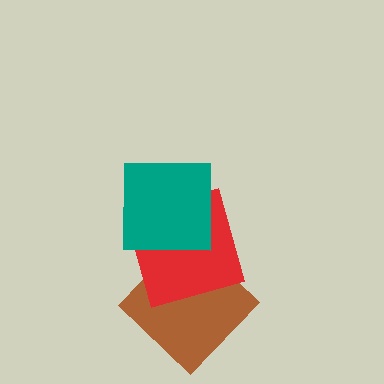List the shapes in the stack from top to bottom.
From top to bottom: the teal square, the red square, the brown diamond.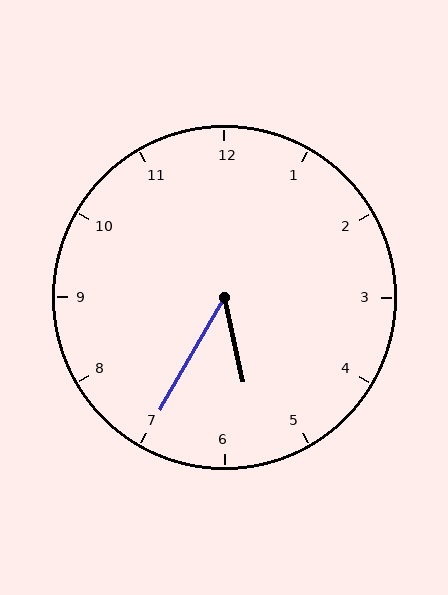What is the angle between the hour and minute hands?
Approximately 42 degrees.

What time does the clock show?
5:35.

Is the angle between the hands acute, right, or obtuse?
It is acute.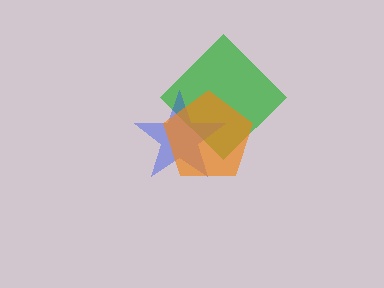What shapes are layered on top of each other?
The layered shapes are: a green diamond, a blue star, an orange pentagon.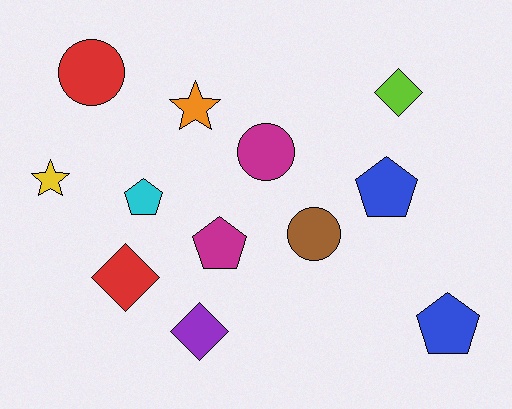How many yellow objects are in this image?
There is 1 yellow object.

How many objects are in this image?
There are 12 objects.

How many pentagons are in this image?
There are 4 pentagons.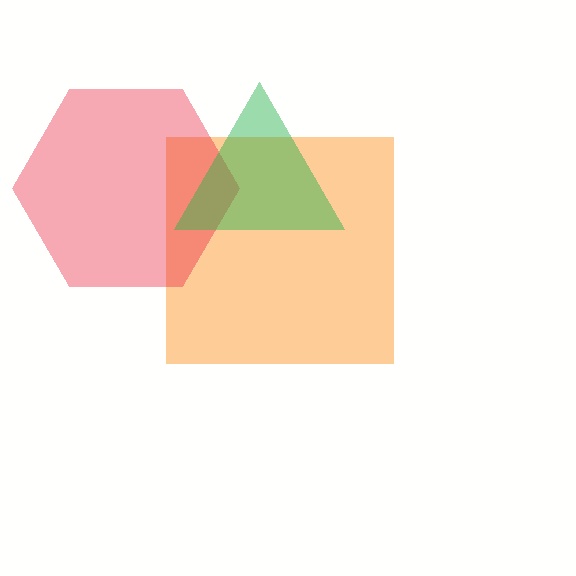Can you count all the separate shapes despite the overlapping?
Yes, there are 3 separate shapes.